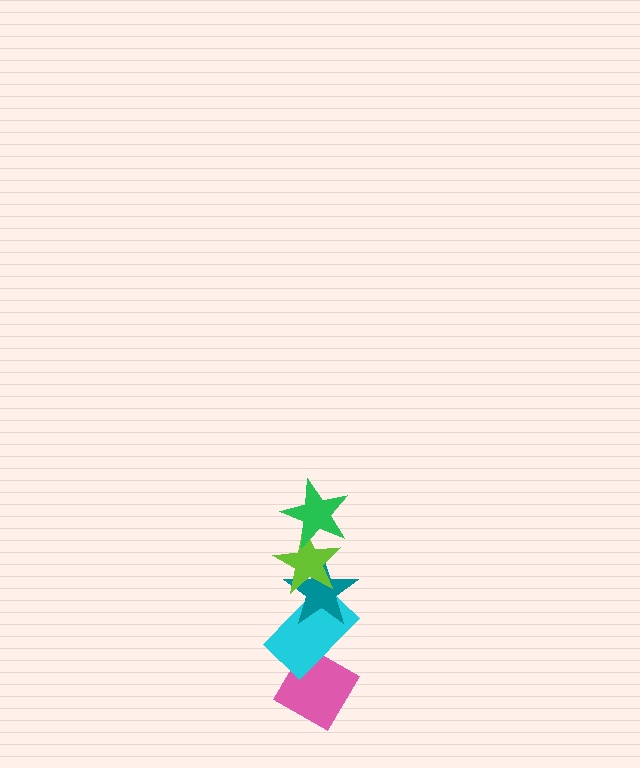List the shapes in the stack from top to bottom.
From top to bottom: the green star, the lime star, the teal star, the cyan rectangle, the pink diamond.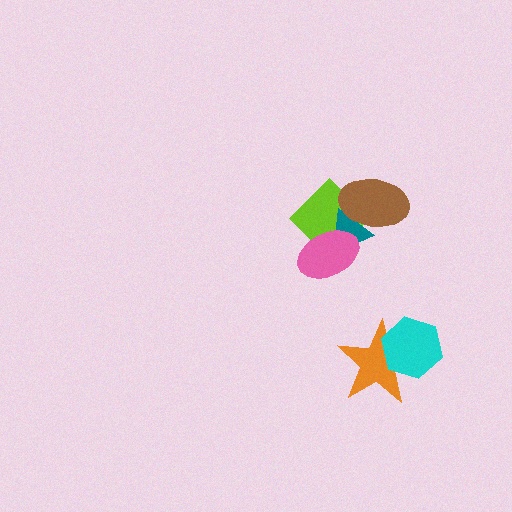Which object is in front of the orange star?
The cyan hexagon is in front of the orange star.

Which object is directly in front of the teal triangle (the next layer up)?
The brown ellipse is directly in front of the teal triangle.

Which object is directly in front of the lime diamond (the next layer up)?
The teal triangle is directly in front of the lime diamond.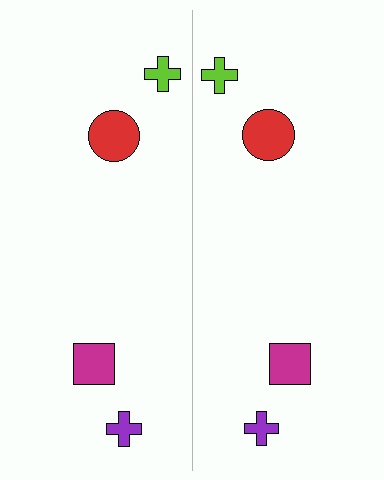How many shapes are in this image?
There are 8 shapes in this image.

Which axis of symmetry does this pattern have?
The pattern has a vertical axis of symmetry running through the center of the image.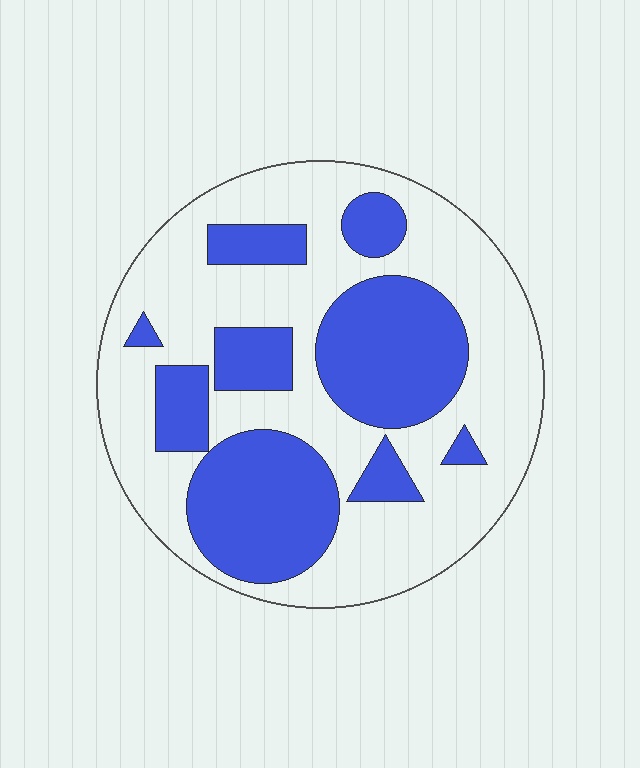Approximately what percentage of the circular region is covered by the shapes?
Approximately 35%.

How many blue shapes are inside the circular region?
9.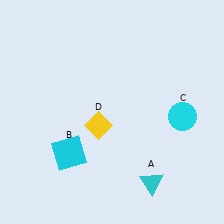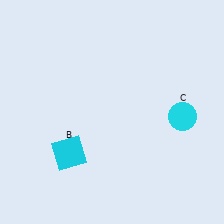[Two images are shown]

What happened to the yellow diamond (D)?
The yellow diamond (D) was removed in Image 2. It was in the bottom-left area of Image 1.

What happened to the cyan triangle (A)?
The cyan triangle (A) was removed in Image 2. It was in the bottom-right area of Image 1.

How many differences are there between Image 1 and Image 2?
There are 2 differences between the two images.